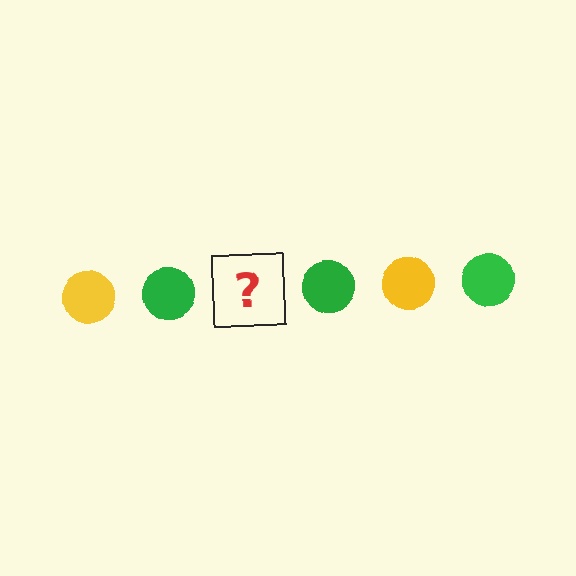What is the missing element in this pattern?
The missing element is a yellow circle.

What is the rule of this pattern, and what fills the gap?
The rule is that the pattern cycles through yellow, green circles. The gap should be filled with a yellow circle.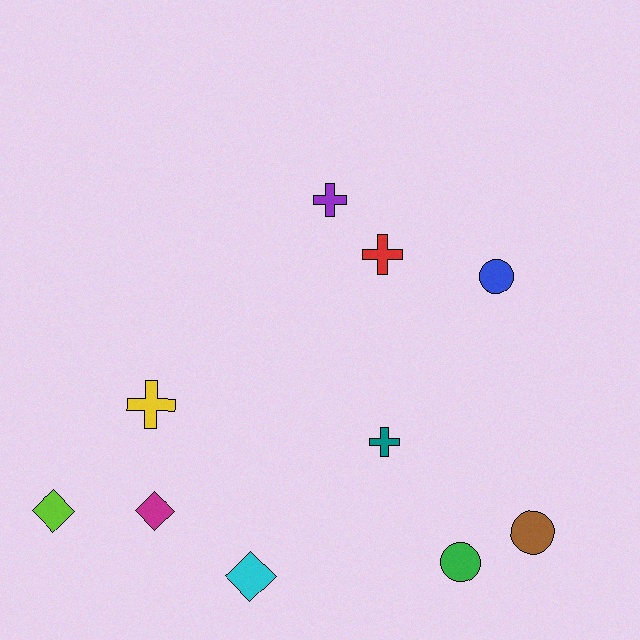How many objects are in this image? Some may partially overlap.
There are 10 objects.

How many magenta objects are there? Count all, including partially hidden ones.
There is 1 magenta object.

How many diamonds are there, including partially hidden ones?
There are 3 diamonds.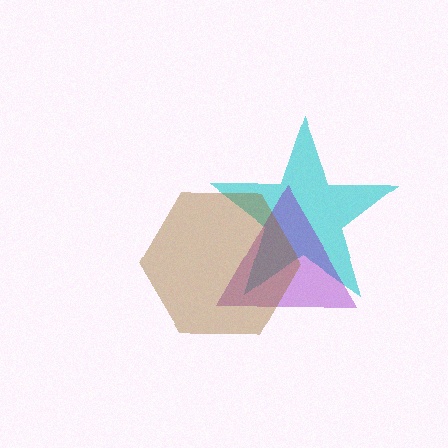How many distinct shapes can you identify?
There are 3 distinct shapes: a cyan star, a purple triangle, a brown hexagon.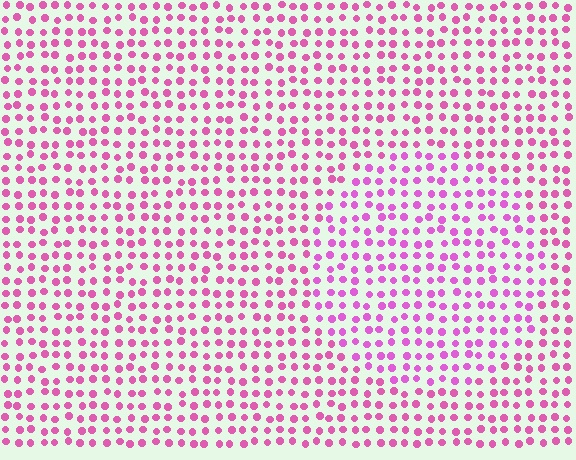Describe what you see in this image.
The image is filled with small pink elements in a uniform arrangement. A circle-shaped region is visible where the elements are tinted to a slightly different hue, forming a subtle color boundary.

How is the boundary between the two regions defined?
The boundary is defined purely by a slight shift in hue (about 17 degrees). Spacing, size, and orientation are identical on both sides.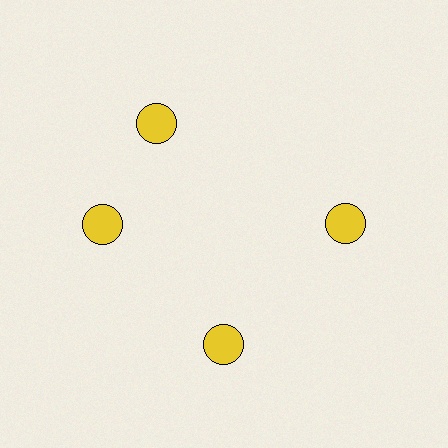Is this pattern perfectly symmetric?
No. The 4 yellow circles are arranged in a ring, but one element near the 12 o'clock position is rotated out of alignment along the ring, breaking the 4-fold rotational symmetry.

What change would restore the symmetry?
The symmetry would be restored by rotating it back into even spacing with its neighbors so that all 4 circles sit at equal angles and equal distance from the center.